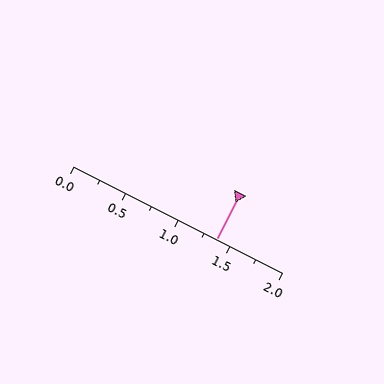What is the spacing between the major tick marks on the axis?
The major ticks are spaced 0.5 apart.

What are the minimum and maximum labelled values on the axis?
The axis runs from 0.0 to 2.0.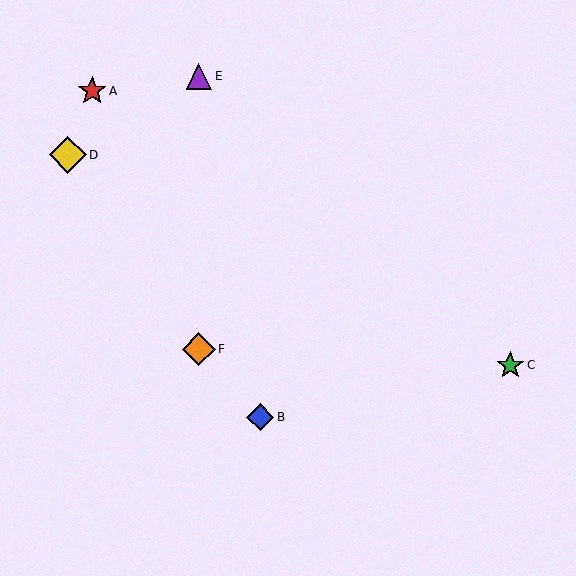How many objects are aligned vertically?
2 objects (E, F) are aligned vertically.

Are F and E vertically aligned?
Yes, both are at x≈199.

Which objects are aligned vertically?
Objects E, F are aligned vertically.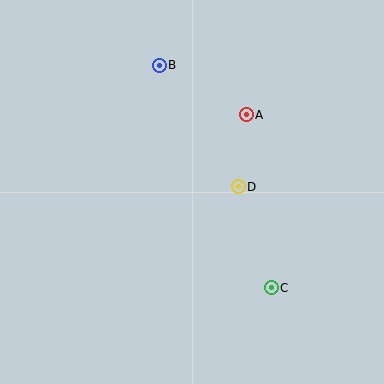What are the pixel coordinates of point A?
Point A is at (246, 115).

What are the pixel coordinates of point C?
Point C is at (271, 288).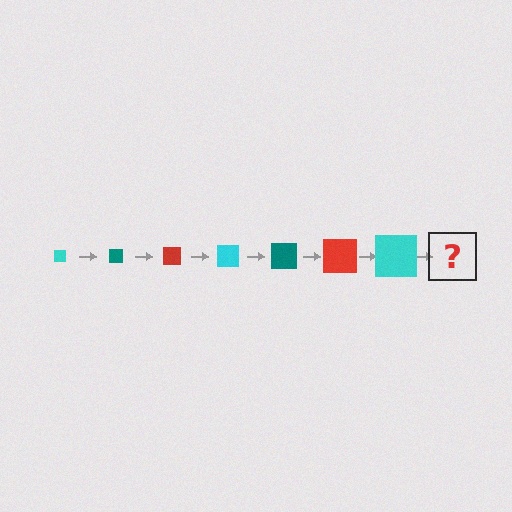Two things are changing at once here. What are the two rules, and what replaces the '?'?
The two rules are that the square grows larger each step and the color cycles through cyan, teal, and red. The '?' should be a teal square, larger than the previous one.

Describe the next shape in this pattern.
It should be a teal square, larger than the previous one.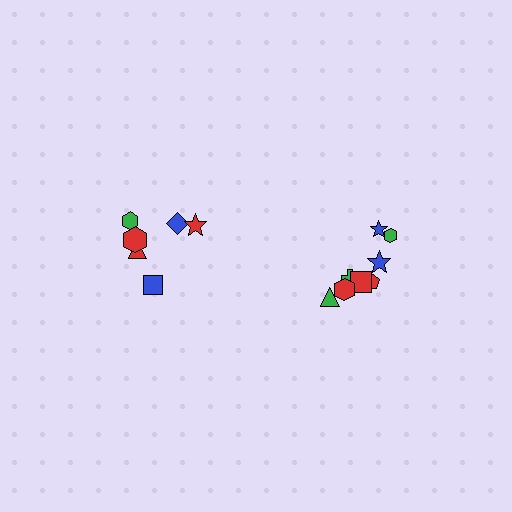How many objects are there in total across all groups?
There are 14 objects.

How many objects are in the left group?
There are 6 objects.